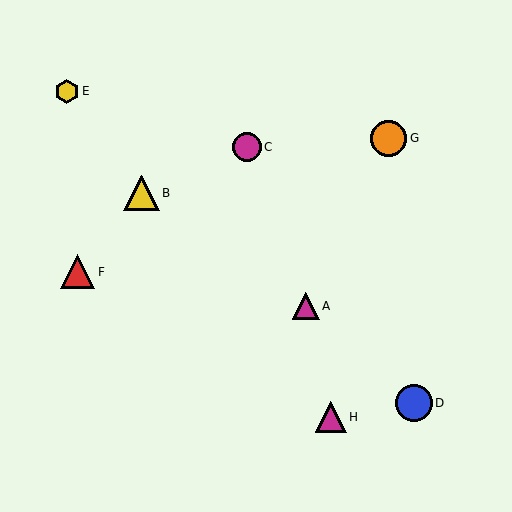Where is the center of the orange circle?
The center of the orange circle is at (389, 138).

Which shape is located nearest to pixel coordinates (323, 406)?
The magenta triangle (labeled H) at (331, 417) is nearest to that location.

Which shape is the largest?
The blue circle (labeled D) is the largest.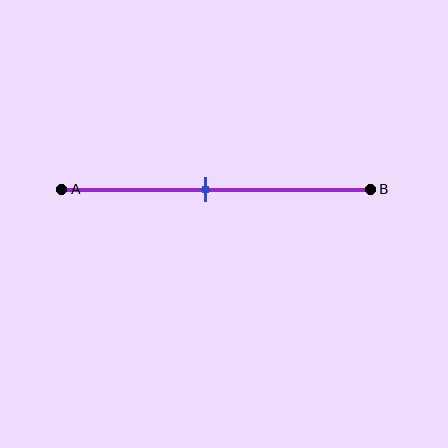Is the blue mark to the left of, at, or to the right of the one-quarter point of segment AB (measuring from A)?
The blue mark is to the right of the one-quarter point of segment AB.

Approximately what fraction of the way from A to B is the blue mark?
The blue mark is approximately 45% of the way from A to B.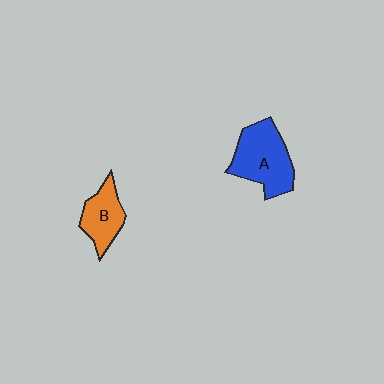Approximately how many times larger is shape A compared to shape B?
Approximately 1.6 times.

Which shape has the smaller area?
Shape B (orange).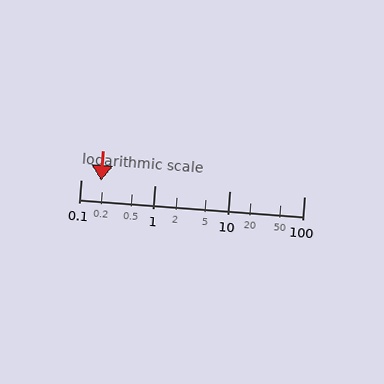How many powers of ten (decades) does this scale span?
The scale spans 3 decades, from 0.1 to 100.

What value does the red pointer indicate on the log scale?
The pointer indicates approximately 0.19.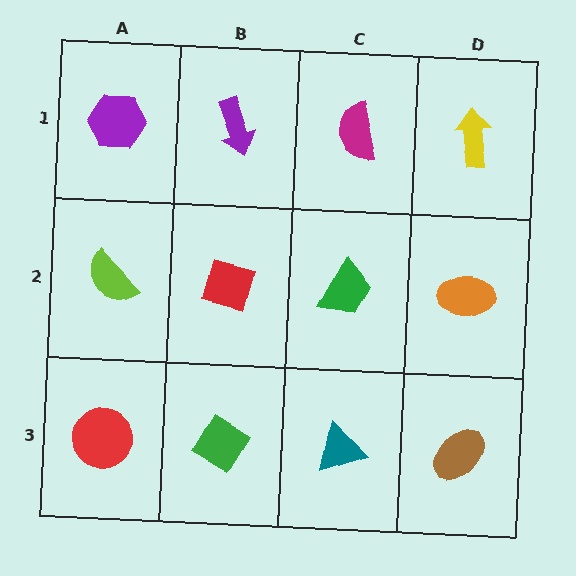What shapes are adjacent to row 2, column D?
A yellow arrow (row 1, column D), a brown ellipse (row 3, column D), a green trapezoid (row 2, column C).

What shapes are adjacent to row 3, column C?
A green trapezoid (row 2, column C), a green diamond (row 3, column B), a brown ellipse (row 3, column D).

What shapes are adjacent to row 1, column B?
A red square (row 2, column B), a purple hexagon (row 1, column A), a magenta semicircle (row 1, column C).